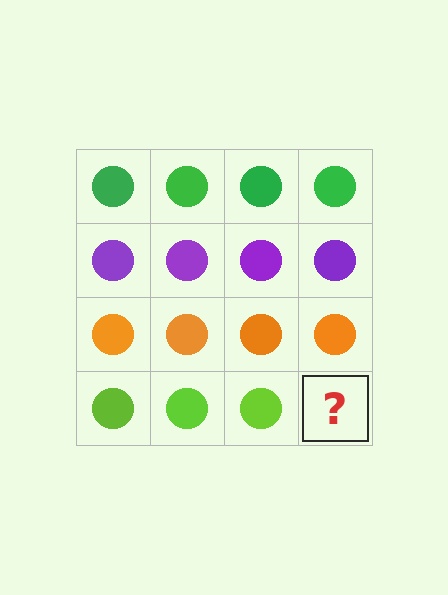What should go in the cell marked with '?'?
The missing cell should contain a lime circle.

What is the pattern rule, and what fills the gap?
The rule is that each row has a consistent color. The gap should be filled with a lime circle.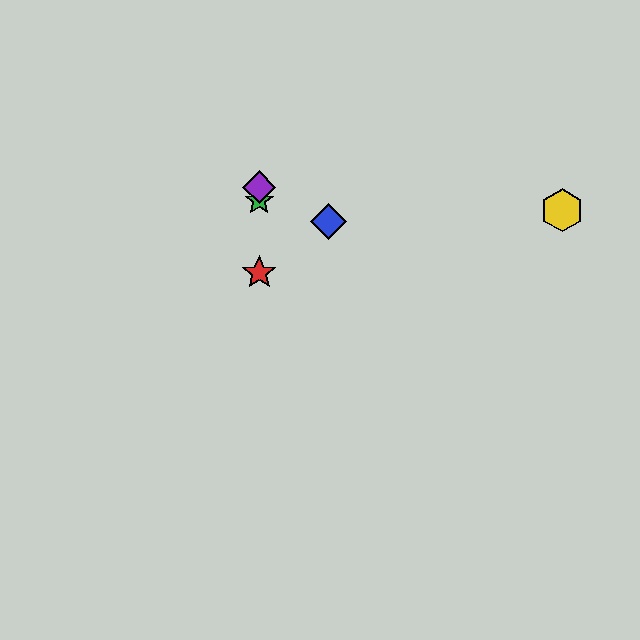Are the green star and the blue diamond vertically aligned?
No, the green star is at x≈259 and the blue diamond is at x≈329.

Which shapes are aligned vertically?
The red star, the green star, the purple diamond are aligned vertically.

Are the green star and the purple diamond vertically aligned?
Yes, both are at x≈259.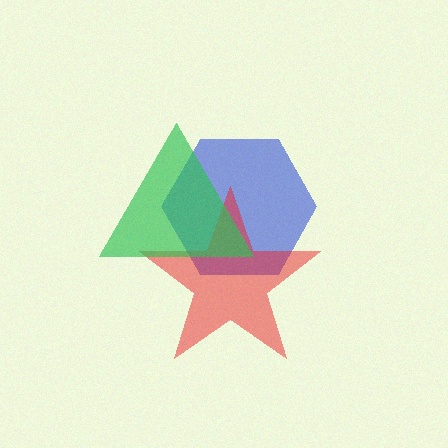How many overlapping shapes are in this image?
There are 3 overlapping shapes in the image.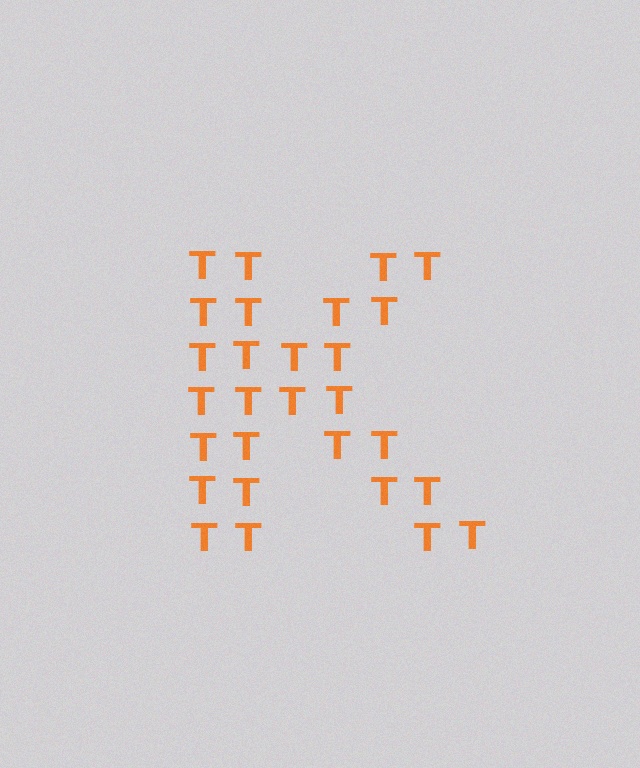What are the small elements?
The small elements are letter T's.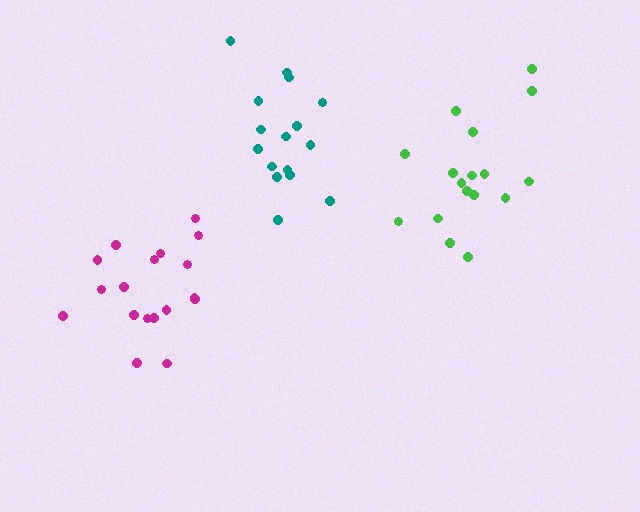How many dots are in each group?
Group 1: 16 dots, Group 2: 17 dots, Group 3: 18 dots (51 total).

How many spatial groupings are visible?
There are 3 spatial groupings.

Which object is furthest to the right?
The green cluster is rightmost.